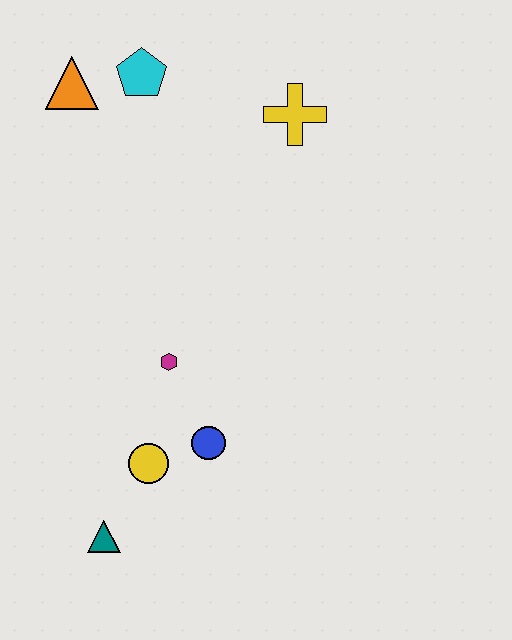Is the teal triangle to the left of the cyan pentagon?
Yes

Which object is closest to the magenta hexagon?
The blue circle is closest to the magenta hexagon.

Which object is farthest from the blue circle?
The orange triangle is farthest from the blue circle.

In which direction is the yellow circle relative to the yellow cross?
The yellow circle is below the yellow cross.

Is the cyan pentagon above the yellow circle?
Yes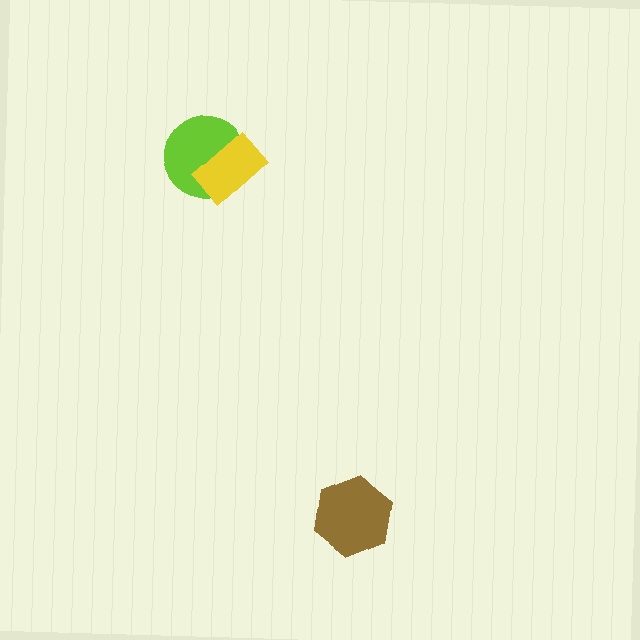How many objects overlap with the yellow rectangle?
1 object overlaps with the yellow rectangle.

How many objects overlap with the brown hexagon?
0 objects overlap with the brown hexagon.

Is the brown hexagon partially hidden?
No, no other shape covers it.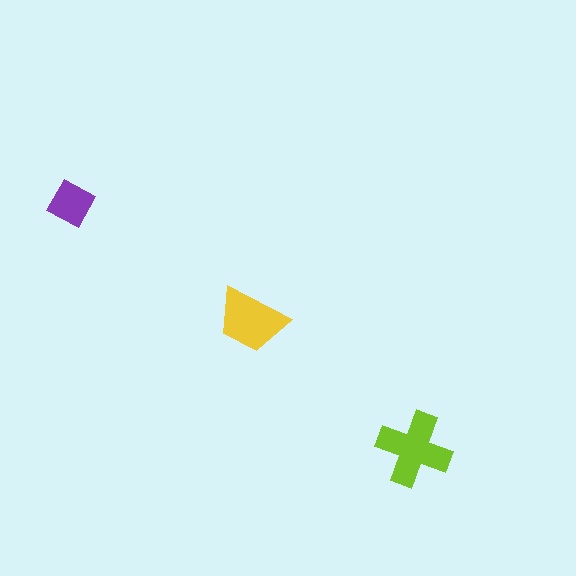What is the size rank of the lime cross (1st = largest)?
1st.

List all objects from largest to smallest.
The lime cross, the yellow trapezoid, the purple diamond.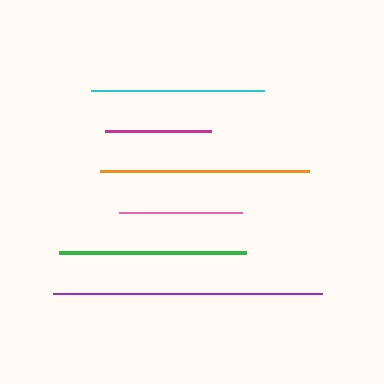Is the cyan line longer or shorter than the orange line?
The orange line is longer than the cyan line.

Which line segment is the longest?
The purple line is the longest at approximately 269 pixels.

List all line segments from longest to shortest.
From longest to shortest: purple, orange, green, cyan, pink, magenta.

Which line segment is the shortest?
The magenta line is the shortest at approximately 106 pixels.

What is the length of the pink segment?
The pink segment is approximately 124 pixels long.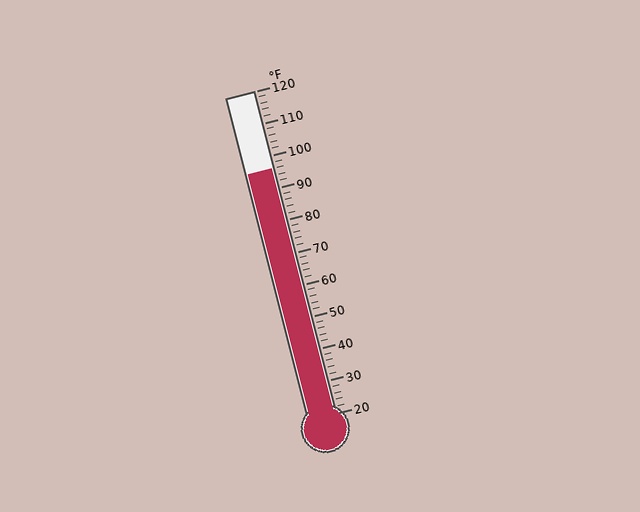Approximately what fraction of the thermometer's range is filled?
The thermometer is filled to approximately 75% of its range.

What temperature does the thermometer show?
The thermometer shows approximately 96°F.